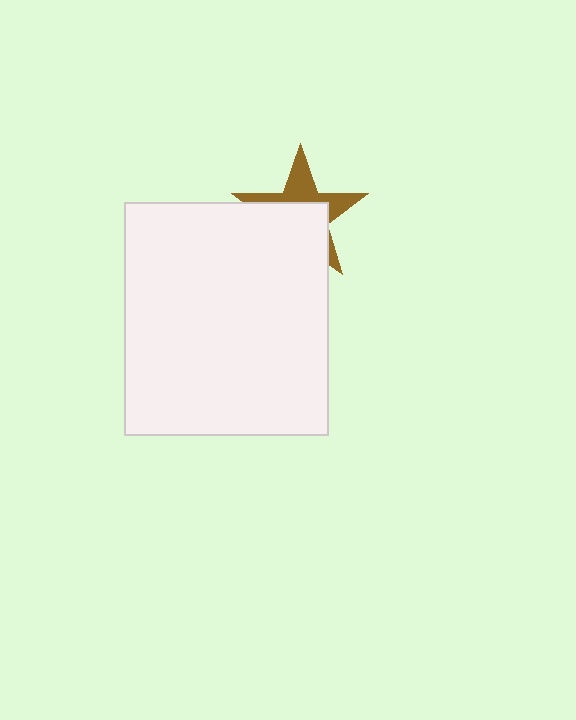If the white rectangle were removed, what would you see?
You would see the complete brown star.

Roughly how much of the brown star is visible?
A small part of it is visible (roughly 40%).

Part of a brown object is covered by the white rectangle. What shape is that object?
It is a star.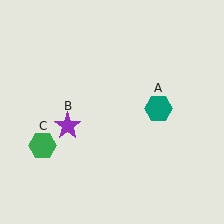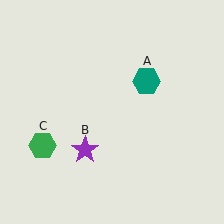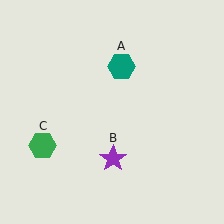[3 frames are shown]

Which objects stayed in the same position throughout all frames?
Green hexagon (object C) remained stationary.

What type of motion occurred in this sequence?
The teal hexagon (object A), purple star (object B) rotated counterclockwise around the center of the scene.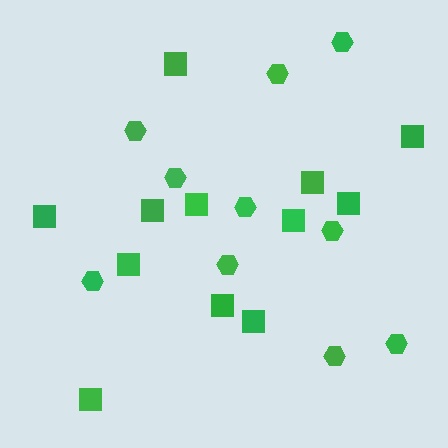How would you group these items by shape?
There are 2 groups: one group of hexagons (10) and one group of squares (12).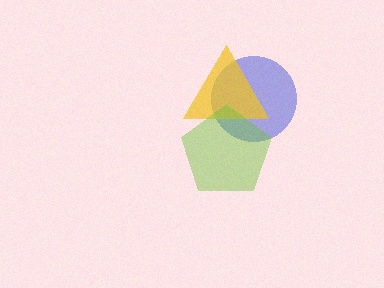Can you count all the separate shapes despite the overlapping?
Yes, there are 3 separate shapes.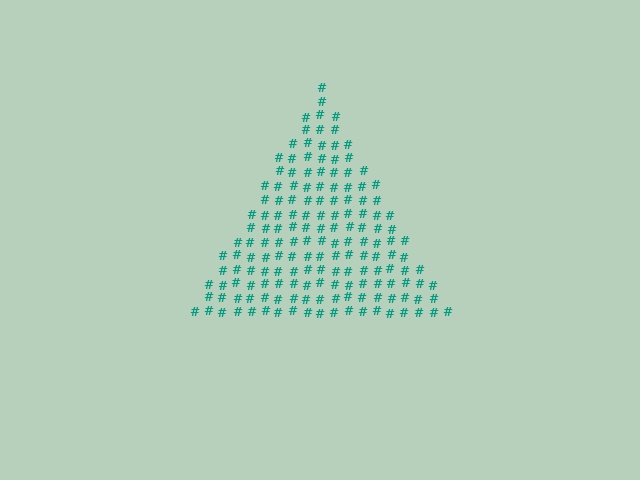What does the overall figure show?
The overall figure shows a triangle.